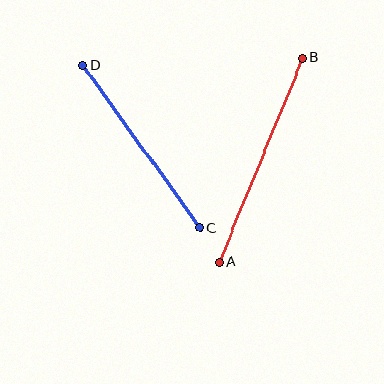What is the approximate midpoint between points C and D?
The midpoint is at approximately (141, 147) pixels.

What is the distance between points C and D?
The distance is approximately 200 pixels.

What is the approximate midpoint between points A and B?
The midpoint is at approximately (261, 160) pixels.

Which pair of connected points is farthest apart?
Points A and B are farthest apart.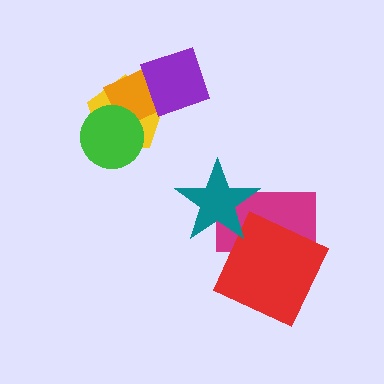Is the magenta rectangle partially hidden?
Yes, it is partially covered by another shape.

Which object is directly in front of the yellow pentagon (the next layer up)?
The orange rectangle is directly in front of the yellow pentagon.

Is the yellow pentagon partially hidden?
Yes, it is partially covered by another shape.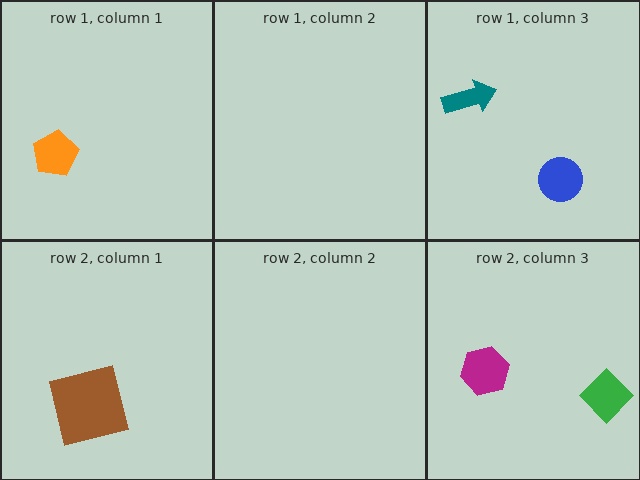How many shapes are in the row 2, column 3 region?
2.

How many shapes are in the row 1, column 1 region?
1.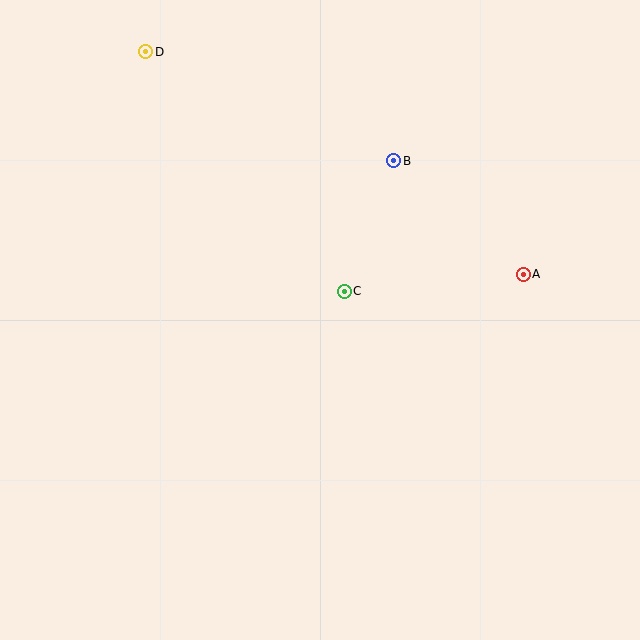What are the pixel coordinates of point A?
Point A is at (523, 274).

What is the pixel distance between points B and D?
The distance between B and D is 271 pixels.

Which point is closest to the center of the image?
Point C at (344, 291) is closest to the center.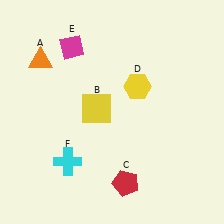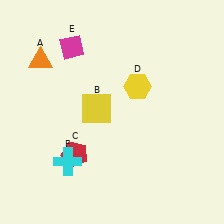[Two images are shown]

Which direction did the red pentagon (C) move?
The red pentagon (C) moved left.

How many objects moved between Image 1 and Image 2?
1 object moved between the two images.